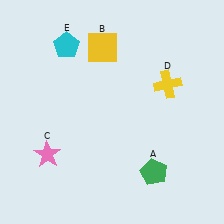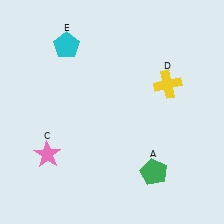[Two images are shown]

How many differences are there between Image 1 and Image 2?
There is 1 difference between the two images.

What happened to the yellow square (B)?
The yellow square (B) was removed in Image 2. It was in the top-left area of Image 1.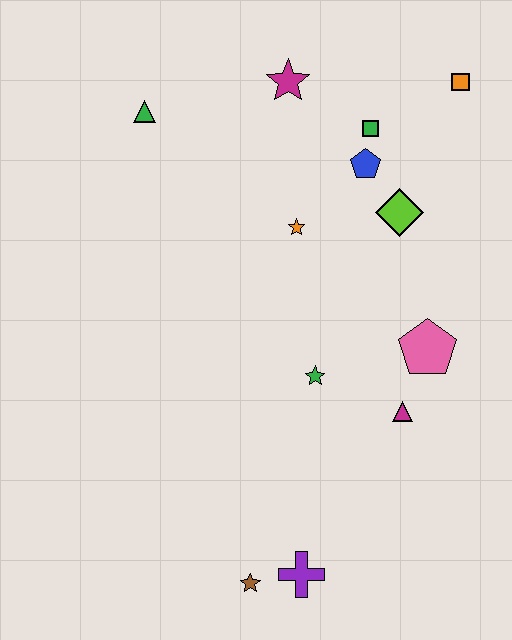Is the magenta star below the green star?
No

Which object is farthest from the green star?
The orange square is farthest from the green star.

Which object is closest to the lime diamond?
The blue pentagon is closest to the lime diamond.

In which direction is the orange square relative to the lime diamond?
The orange square is above the lime diamond.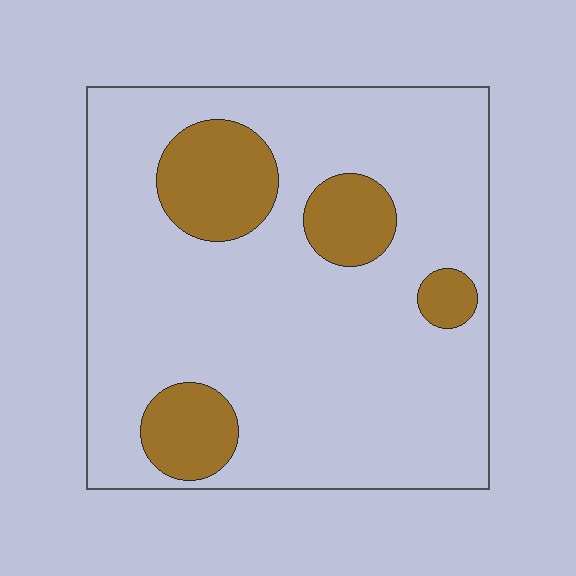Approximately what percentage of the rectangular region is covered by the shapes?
Approximately 20%.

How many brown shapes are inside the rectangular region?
4.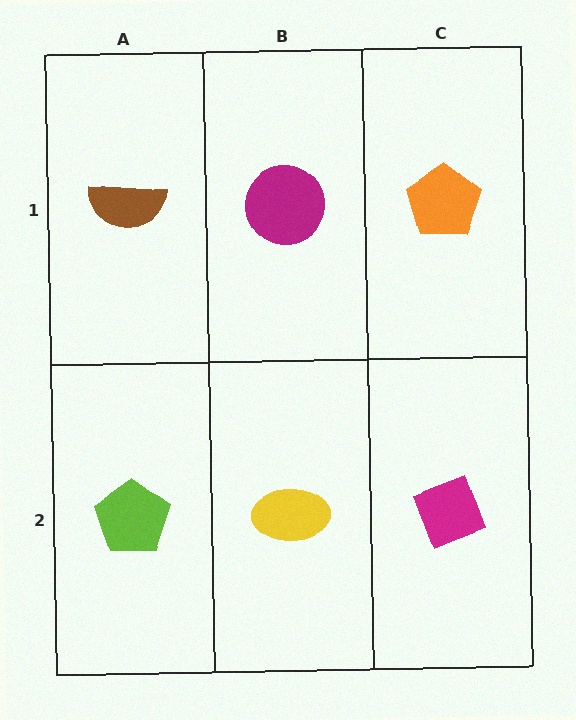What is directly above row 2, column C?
An orange pentagon.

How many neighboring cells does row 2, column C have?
2.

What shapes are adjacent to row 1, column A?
A lime pentagon (row 2, column A), a magenta circle (row 1, column B).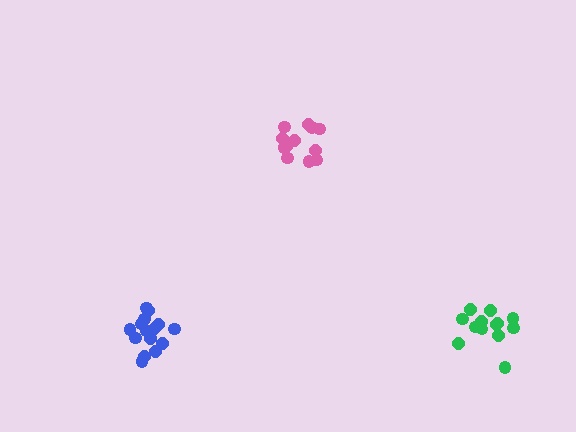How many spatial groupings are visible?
There are 3 spatial groupings.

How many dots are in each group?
Group 1: 13 dots, Group 2: 12 dots, Group 3: 15 dots (40 total).